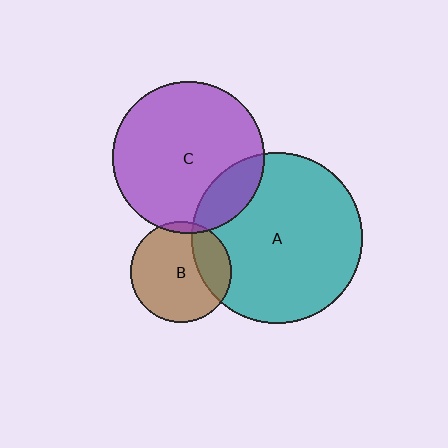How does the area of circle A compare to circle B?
Approximately 2.9 times.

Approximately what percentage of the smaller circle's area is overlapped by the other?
Approximately 25%.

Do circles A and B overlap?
Yes.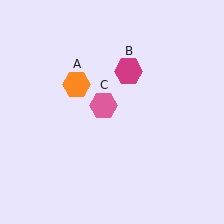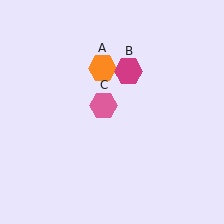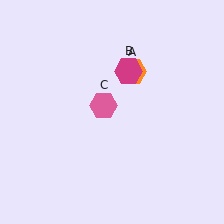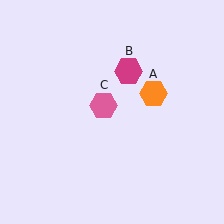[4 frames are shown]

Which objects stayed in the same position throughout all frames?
Magenta hexagon (object B) and pink hexagon (object C) remained stationary.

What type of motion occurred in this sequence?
The orange hexagon (object A) rotated clockwise around the center of the scene.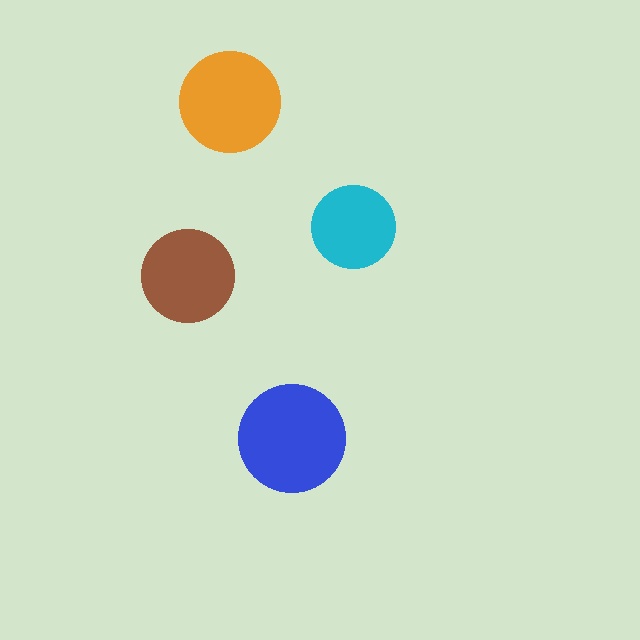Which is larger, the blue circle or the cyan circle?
The blue one.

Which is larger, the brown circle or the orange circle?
The orange one.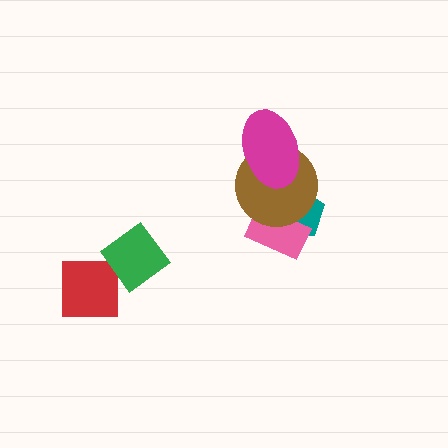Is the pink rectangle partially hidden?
Yes, it is partially covered by another shape.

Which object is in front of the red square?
The green diamond is in front of the red square.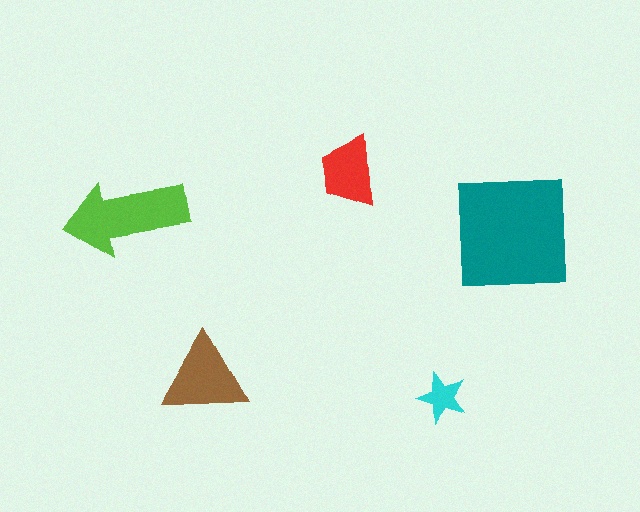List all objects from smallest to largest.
The cyan star, the red trapezoid, the brown triangle, the lime arrow, the teal square.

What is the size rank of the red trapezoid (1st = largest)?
4th.